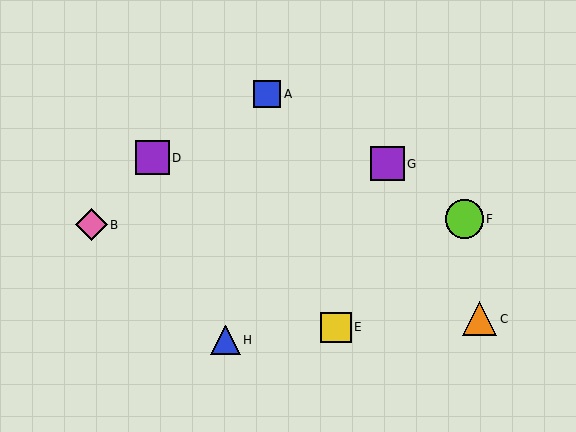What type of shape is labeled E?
Shape E is a yellow square.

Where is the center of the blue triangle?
The center of the blue triangle is at (226, 340).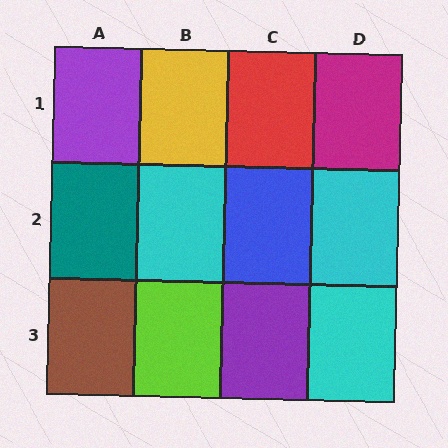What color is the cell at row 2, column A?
Teal.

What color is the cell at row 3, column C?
Purple.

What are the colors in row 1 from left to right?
Purple, yellow, red, magenta.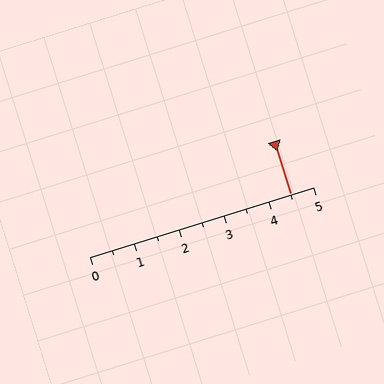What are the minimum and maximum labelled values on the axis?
The axis runs from 0 to 5.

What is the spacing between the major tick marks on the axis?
The major ticks are spaced 1 apart.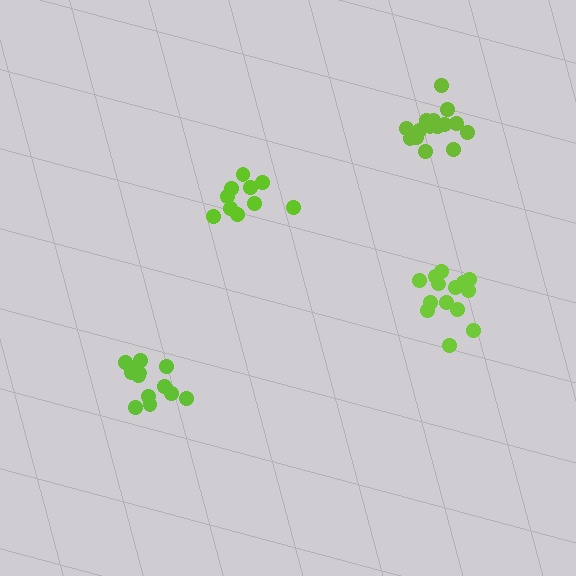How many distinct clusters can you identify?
There are 4 distinct clusters.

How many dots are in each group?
Group 1: 15 dots, Group 2: 14 dots, Group 3: 10 dots, Group 4: 14 dots (53 total).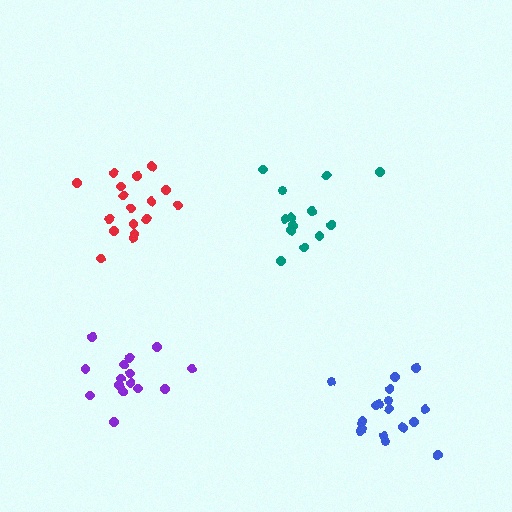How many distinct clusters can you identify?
There are 4 distinct clusters.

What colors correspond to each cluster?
The clusters are colored: red, purple, teal, blue.